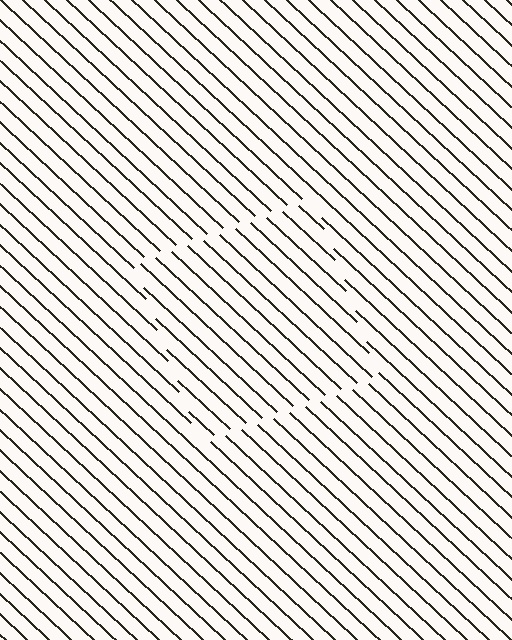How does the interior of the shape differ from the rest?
The interior of the shape contains the same grating, shifted by half a period — the contour is defined by the phase discontinuity where line-ends from the inner and outer gratings abut.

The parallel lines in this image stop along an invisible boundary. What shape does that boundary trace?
An illusory square. The interior of the shape contains the same grating, shifted by half a period — the contour is defined by the phase discontinuity where line-ends from the inner and outer gratings abut.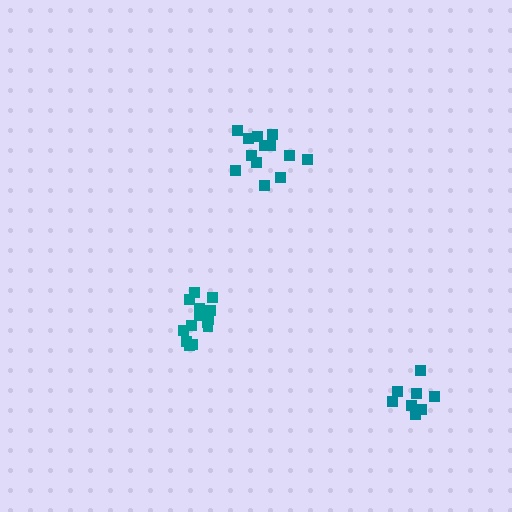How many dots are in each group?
Group 1: 14 dots, Group 2: 13 dots, Group 3: 8 dots (35 total).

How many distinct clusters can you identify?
There are 3 distinct clusters.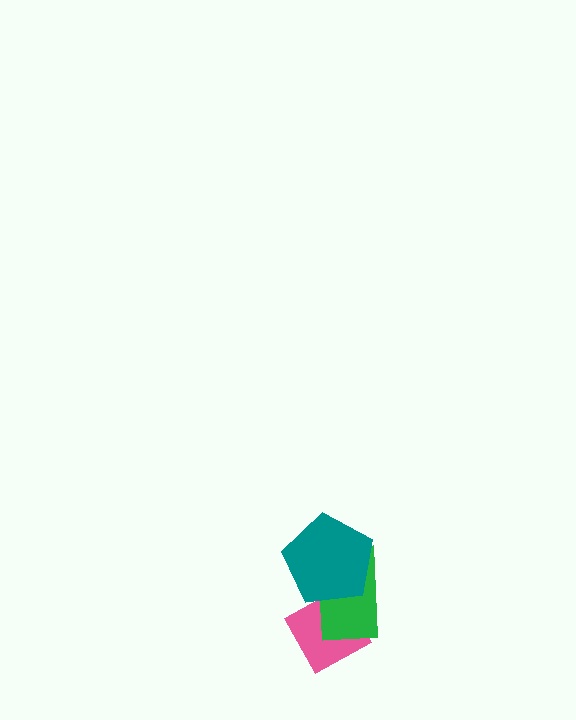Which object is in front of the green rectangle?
The teal pentagon is in front of the green rectangle.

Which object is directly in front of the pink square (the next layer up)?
The green rectangle is directly in front of the pink square.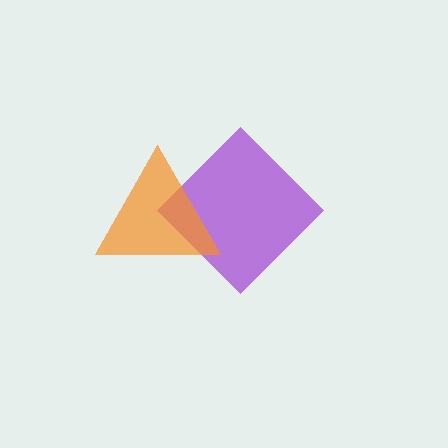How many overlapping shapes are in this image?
There are 2 overlapping shapes in the image.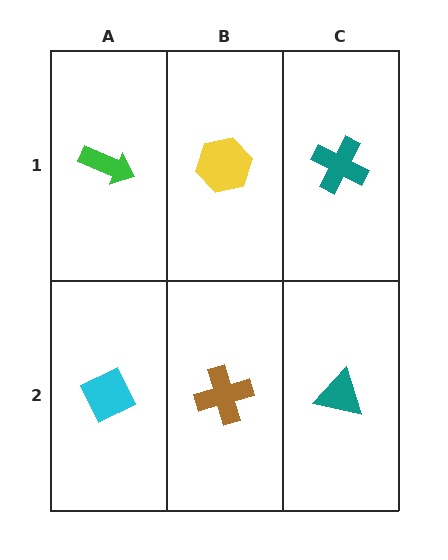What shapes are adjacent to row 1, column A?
A cyan diamond (row 2, column A), a yellow hexagon (row 1, column B).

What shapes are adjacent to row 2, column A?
A green arrow (row 1, column A), a brown cross (row 2, column B).